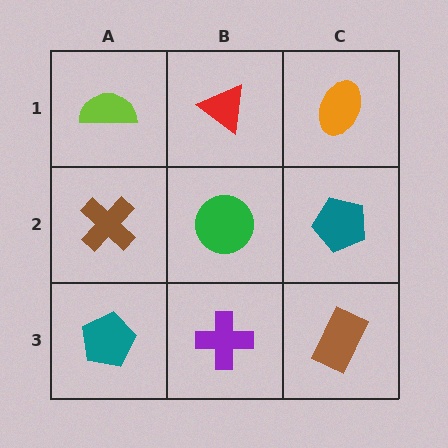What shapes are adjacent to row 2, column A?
A lime semicircle (row 1, column A), a teal pentagon (row 3, column A), a green circle (row 2, column B).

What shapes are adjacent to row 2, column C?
An orange ellipse (row 1, column C), a brown rectangle (row 3, column C), a green circle (row 2, column B).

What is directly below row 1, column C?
A teal pentagon.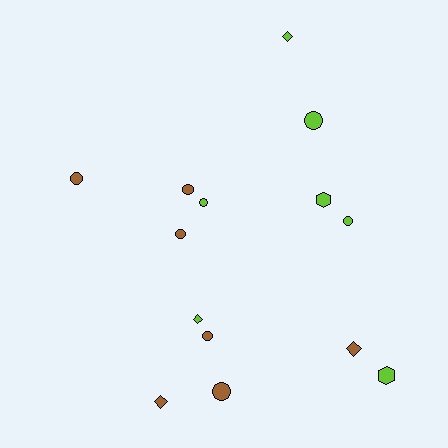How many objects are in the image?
There are 14 objects.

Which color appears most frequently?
Lime, with 7 objects.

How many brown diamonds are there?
There are 2 brown diamonds.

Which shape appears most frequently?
Circle, with 8 objects.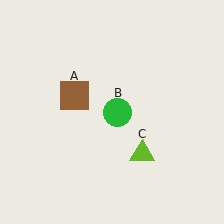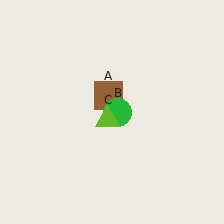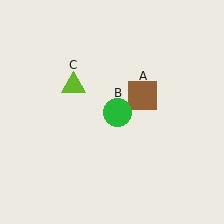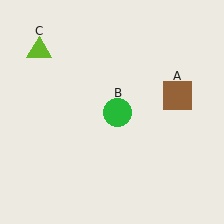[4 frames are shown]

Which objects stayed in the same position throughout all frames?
Green circle (object B) remained stationary.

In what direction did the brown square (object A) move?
The brown square (object A) moved right.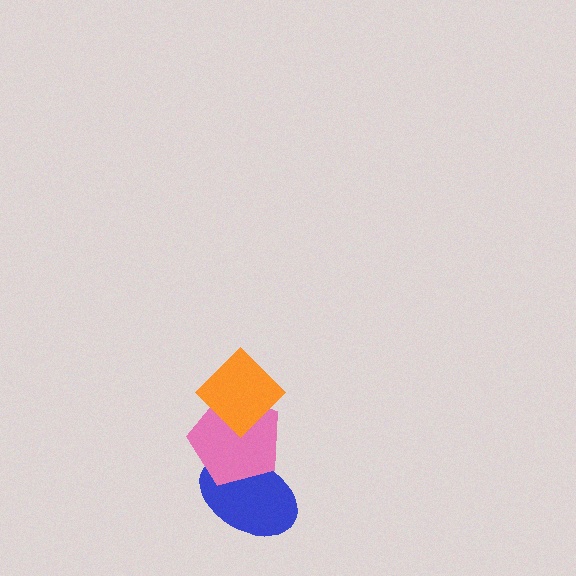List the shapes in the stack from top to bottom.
From top to bottom: the orange diamond, the pink pentagon, the blue ellipse.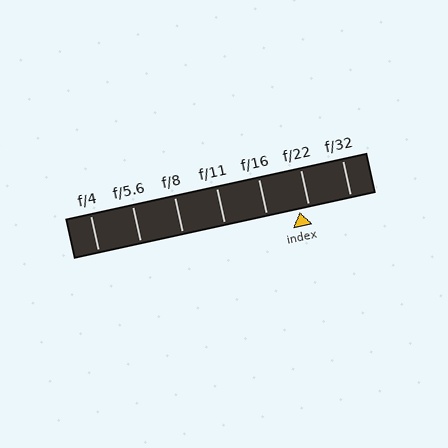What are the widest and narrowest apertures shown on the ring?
The widest aperture shown is f/4 and the narrowest is f/32.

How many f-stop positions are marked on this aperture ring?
There are 7 f-stop positions marked.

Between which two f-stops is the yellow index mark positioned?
The index mark is between f/16 and f/22.